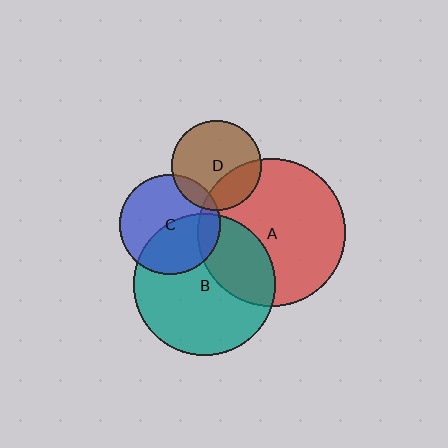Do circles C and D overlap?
Yes.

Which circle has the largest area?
Circle A (red).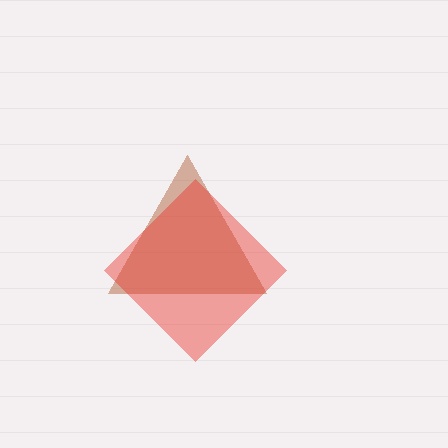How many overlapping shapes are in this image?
There are 2 overlapping shapes in the image.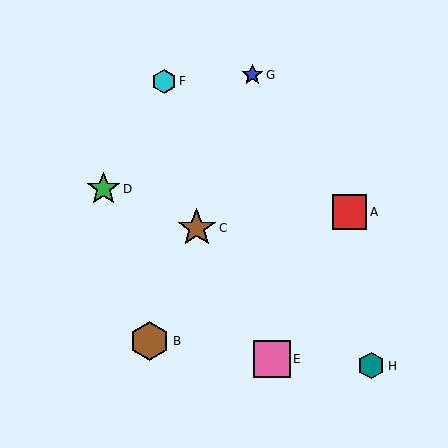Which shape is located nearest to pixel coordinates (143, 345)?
The brown hexagon (labeled B) at (150, 341) is nearest to that location.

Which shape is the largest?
The brown hexagon (labeled B) is the largest.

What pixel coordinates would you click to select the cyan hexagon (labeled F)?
Click at (164, 81) to select the cyan hexagon F.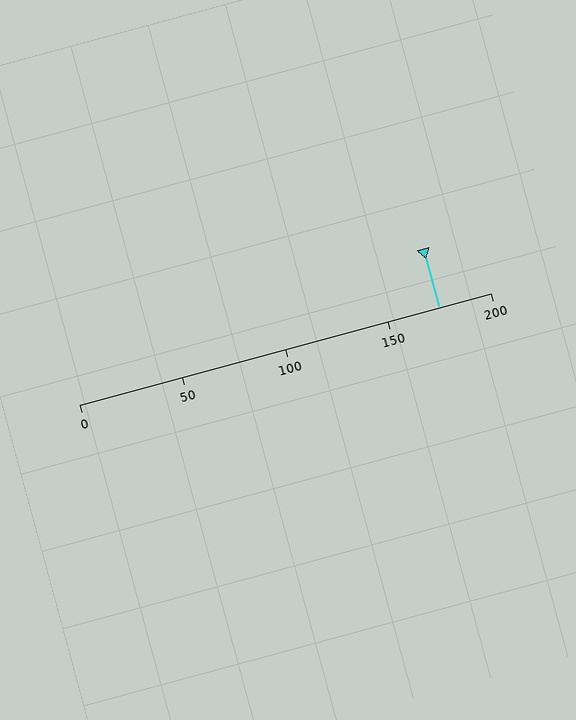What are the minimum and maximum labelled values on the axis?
The axis runs from 0 to 200.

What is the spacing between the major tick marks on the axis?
The major ticks are spaced 50 apart.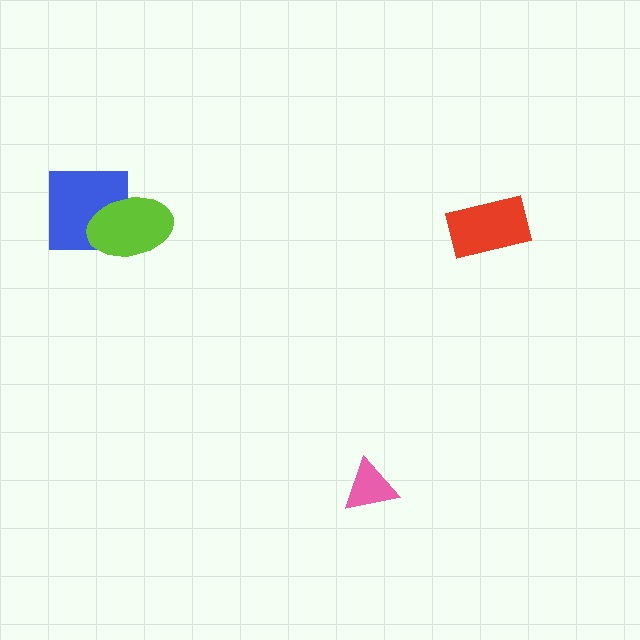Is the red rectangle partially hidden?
No, no other shape covers it.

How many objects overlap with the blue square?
1 object overlaps with the blue square.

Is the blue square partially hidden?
Yes, it is partially covered by another shape.